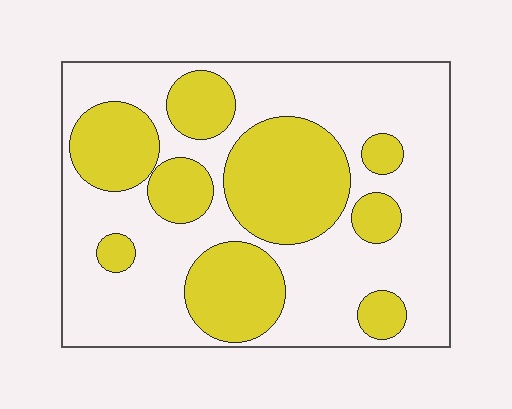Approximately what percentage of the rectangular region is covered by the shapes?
Approximately 35%.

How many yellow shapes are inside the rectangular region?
9.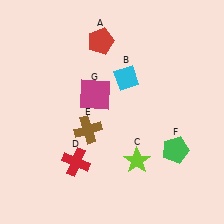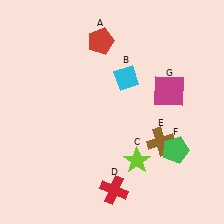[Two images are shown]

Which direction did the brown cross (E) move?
The brown cross (E) moved right.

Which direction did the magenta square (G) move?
The magenta square (G) moved right.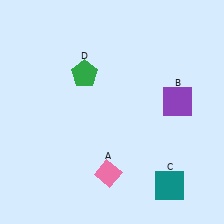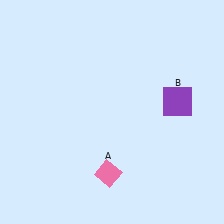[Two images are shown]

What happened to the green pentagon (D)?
The green pentagon (D) was removed in Image 2. It was in the top-left area of Image 1.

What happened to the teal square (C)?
The teal square (C) was removed in Image 2. It was in the bottom-right area of Image 1.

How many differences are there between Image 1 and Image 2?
There are 2 differences between the two images.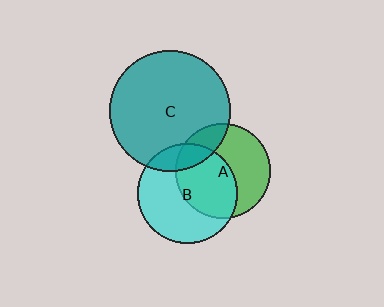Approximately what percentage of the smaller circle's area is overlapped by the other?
Approximately 20%.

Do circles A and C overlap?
Yes.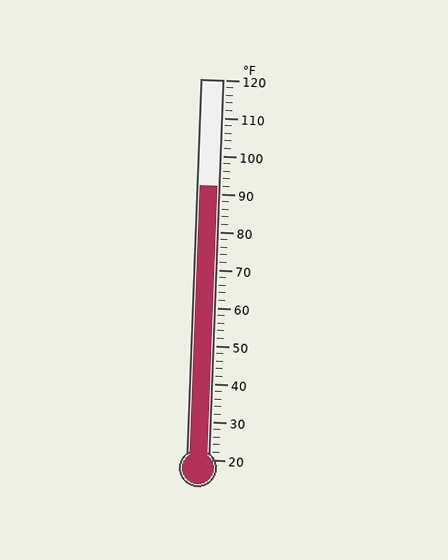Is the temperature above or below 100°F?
The temperature is below 100°F.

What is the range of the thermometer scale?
The thermometer scale ranges from 20°F to 120°F.